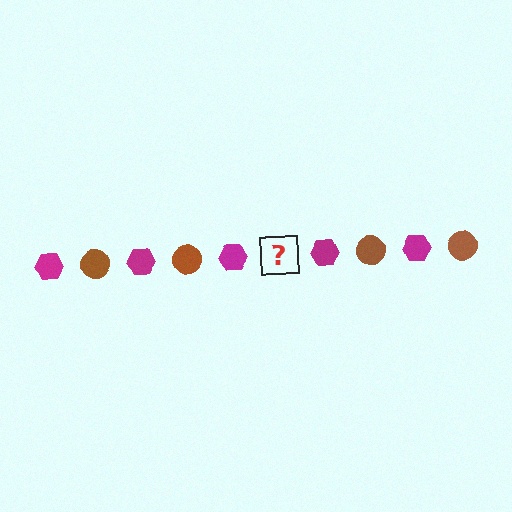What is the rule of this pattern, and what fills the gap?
The rule is that the pattern alternates between magenta hexagon and brown circle. The gap should be filled with a brown circle.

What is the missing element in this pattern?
The missing element is a brown circle.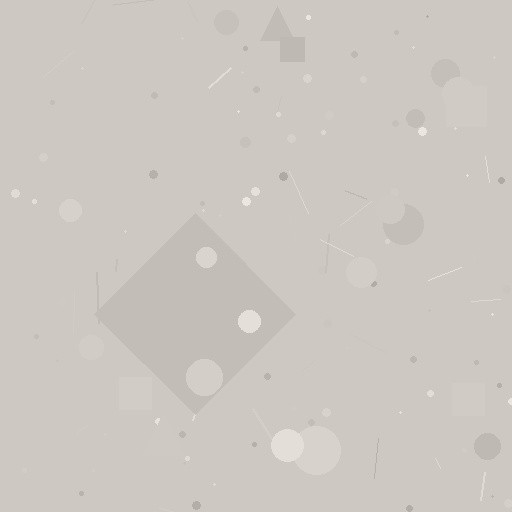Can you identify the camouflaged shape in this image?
The camouflaged shape is a diamond.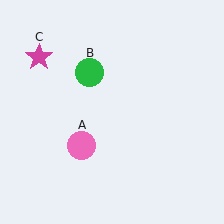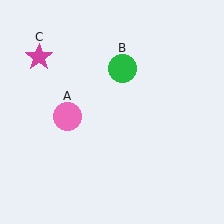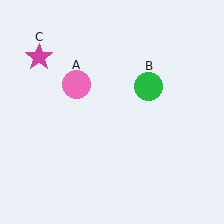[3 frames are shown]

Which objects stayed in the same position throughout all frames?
Magenta star (object C) remained stationary.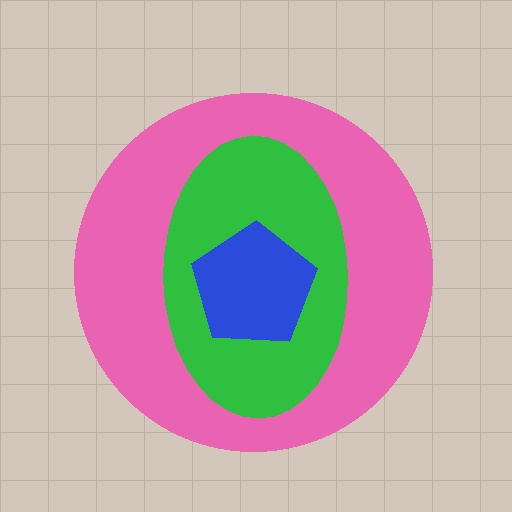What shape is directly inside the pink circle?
The green ellipse.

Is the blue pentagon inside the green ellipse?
Yes.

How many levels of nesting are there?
3.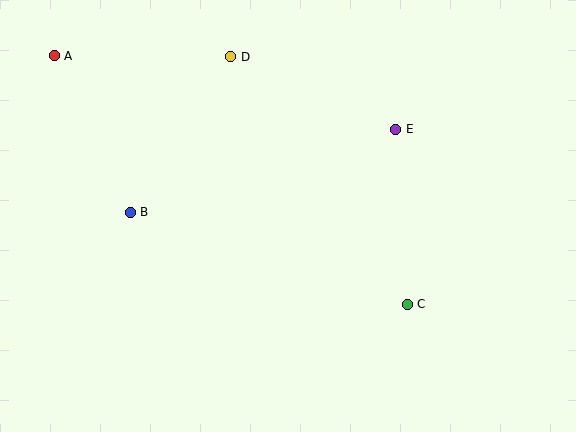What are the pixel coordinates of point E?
Point E is at (396, 129).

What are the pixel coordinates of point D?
Point D is at (231, 57).